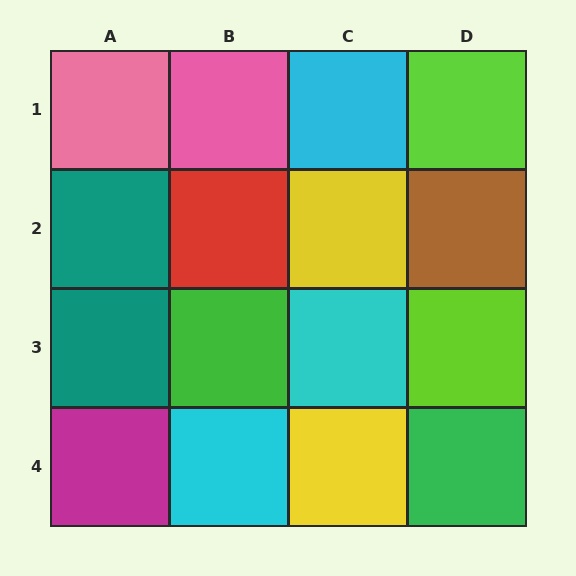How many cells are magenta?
1 cell is magenta.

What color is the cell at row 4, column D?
Green.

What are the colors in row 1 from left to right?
Pink, pink, cyan, lime.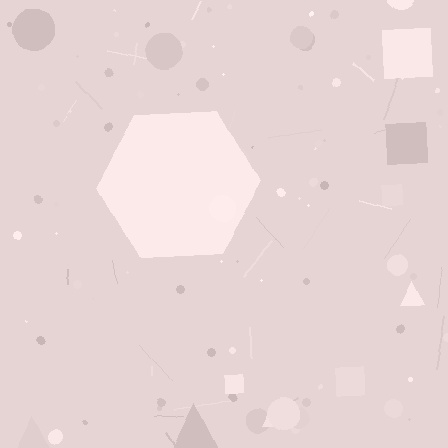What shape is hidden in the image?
A hexagon is hidden in the image.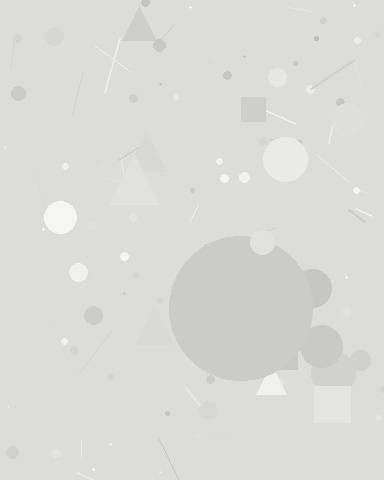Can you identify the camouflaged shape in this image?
The camouflaged shape is a circle.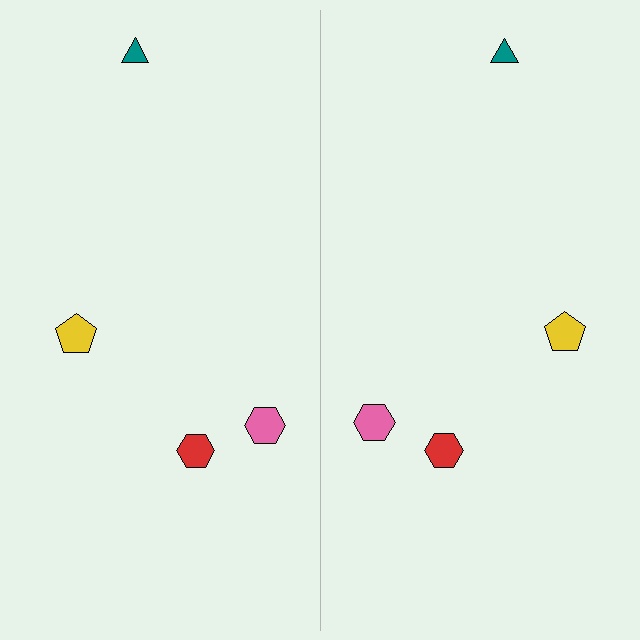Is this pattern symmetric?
Yes, this pattern has bilateral (reflection) symmetry.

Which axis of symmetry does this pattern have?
The pattern has a vertical axis of symmetry running through the center of the image.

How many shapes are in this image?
There are 8 shapes in this image.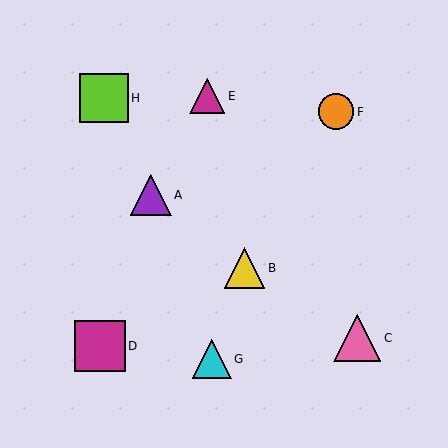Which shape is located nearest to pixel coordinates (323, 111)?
The orange circle (labeled F) at (336, 112) is nearest to that location.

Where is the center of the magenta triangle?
The center of the magenta triangle is at (207, 96).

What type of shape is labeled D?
Shape D is a magenta square.